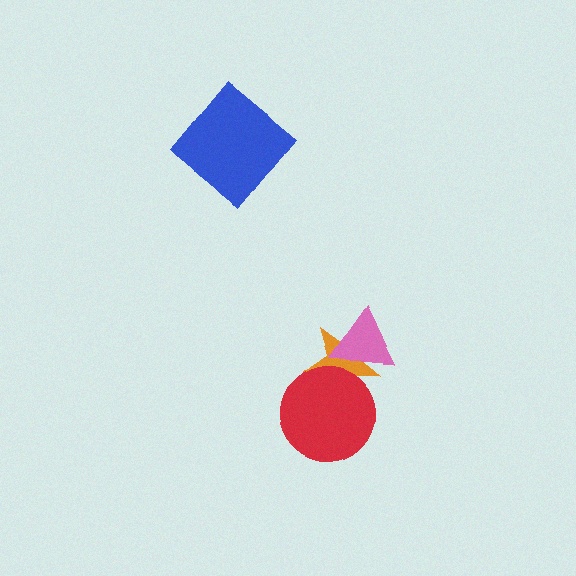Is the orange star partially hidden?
Yes, it is partially covered by another shape.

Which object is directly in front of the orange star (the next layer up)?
The pink triangle is directly in front of the orange star.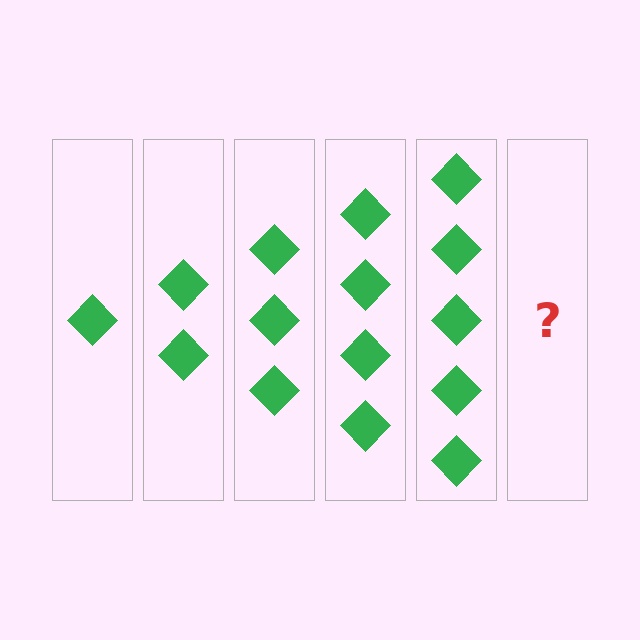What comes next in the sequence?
The next element should be 6 diamonds.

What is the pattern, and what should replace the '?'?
The pattern is that each step adds one more diamond. The '?' should be 6 diamonds.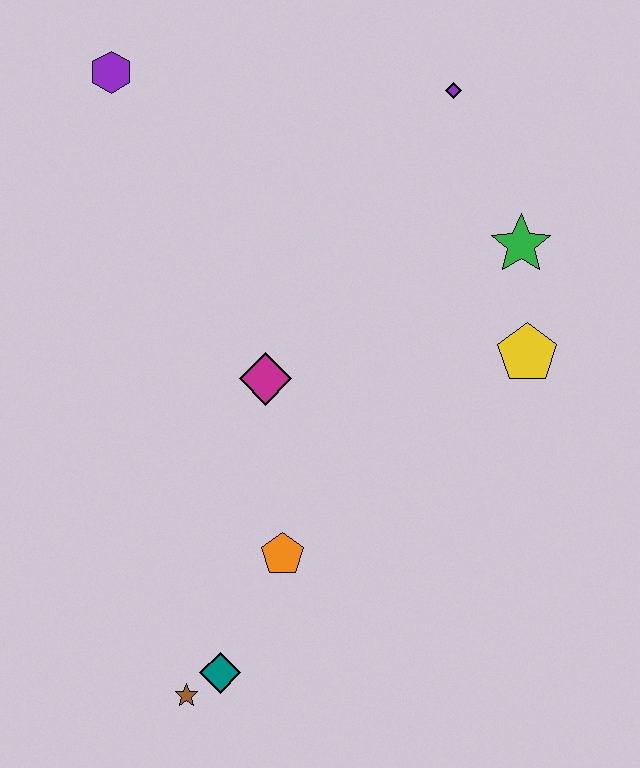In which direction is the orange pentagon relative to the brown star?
The orange pentagon is above the brown star.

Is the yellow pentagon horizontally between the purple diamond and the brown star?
No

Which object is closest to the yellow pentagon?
The green star is closest to the yellow pentagon.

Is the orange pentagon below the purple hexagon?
Yes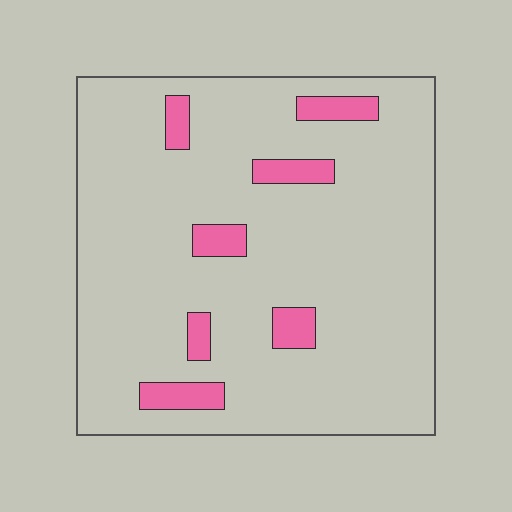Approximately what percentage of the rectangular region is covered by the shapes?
Approximately 10%.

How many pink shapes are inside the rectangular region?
7.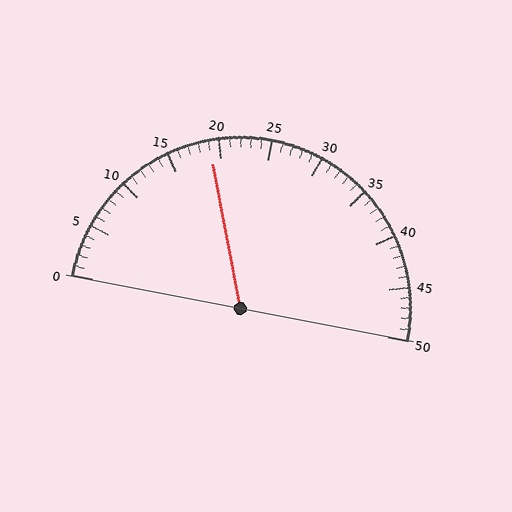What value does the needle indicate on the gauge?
The needle indicates approximately 19.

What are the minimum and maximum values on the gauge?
The gauge ranges from 0 to 50.